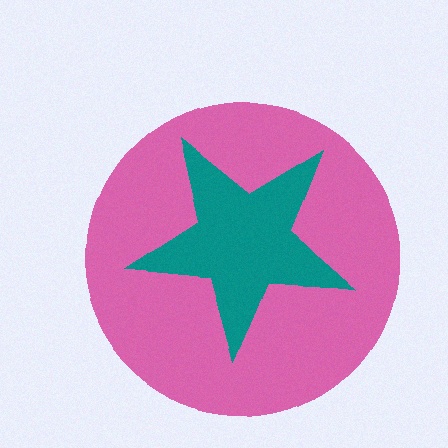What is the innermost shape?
The teal star.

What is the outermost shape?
The pink circle.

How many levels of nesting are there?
2.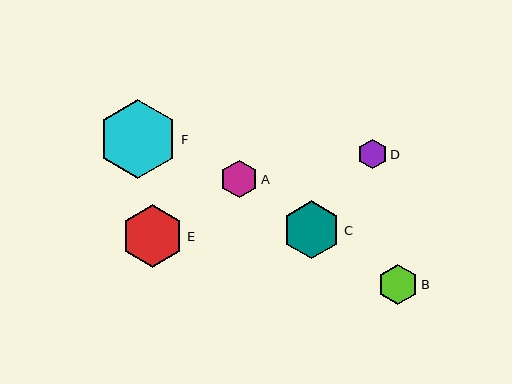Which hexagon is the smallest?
Hexagon D is the smallest with a size of approximately 30 pixels.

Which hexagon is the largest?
Hexagon F is the largest with a size of approximately 80 pixels.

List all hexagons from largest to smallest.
From largest to smallest: F, E, C, B, A, D.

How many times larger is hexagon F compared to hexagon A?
Hexagon F is approximately 2.1 times the size of hexagon A.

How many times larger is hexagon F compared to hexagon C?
Hexagon F is approximately 1.4 times the size of hexagon C.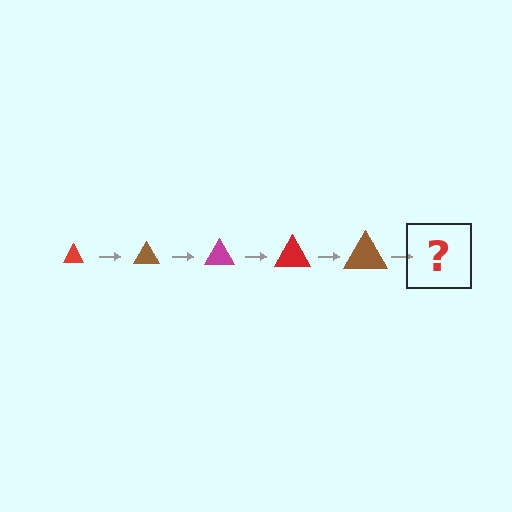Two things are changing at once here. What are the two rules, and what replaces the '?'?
The two rules are that the triangle grows larger each step and the color cycles through red, brown, and magenta. The '?' should be a magenta triangle, larger than the previous one.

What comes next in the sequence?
The next element should be a magenta triangle, larger than the previous one.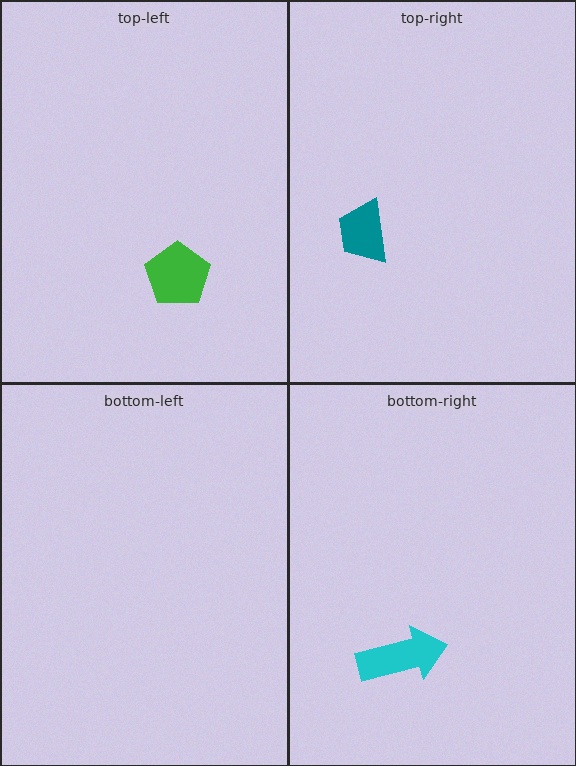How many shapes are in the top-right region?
1.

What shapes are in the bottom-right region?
The cyan arrow.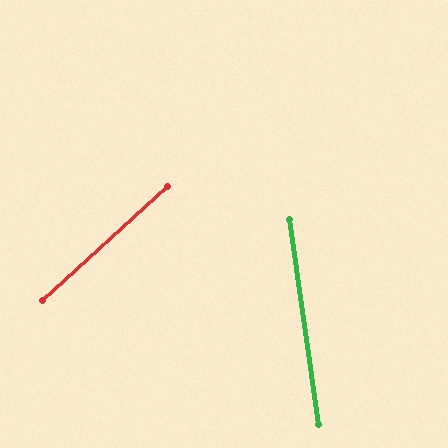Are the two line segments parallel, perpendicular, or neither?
Neither parallel nor perpendicular — they differ by about 55°.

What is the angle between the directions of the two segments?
Approximately 55 degrees.